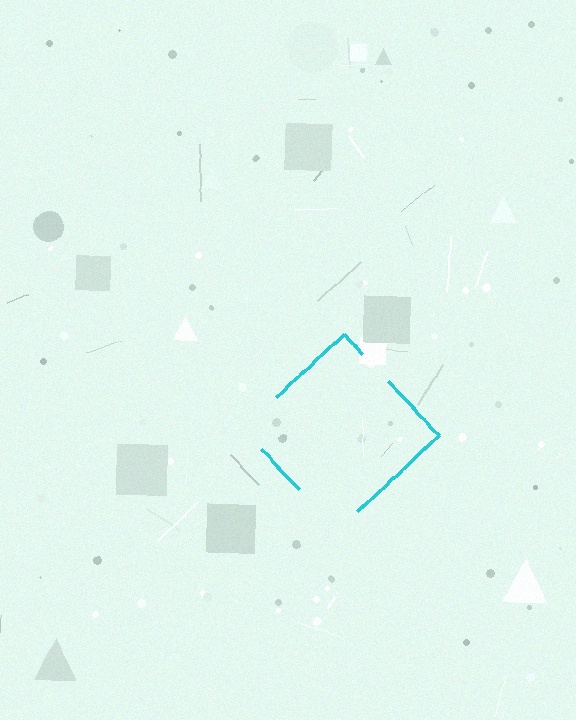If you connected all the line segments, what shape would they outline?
They would outline a diamond.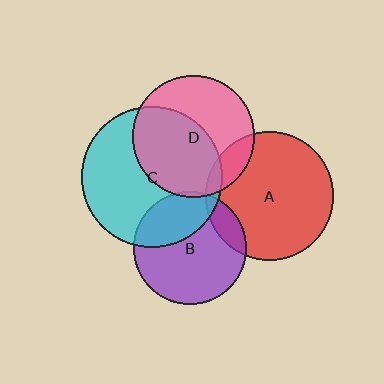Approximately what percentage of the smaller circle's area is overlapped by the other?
Approximately 15%.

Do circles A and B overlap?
Yes.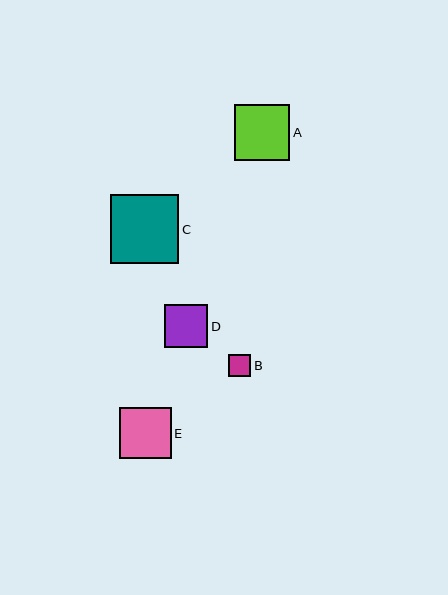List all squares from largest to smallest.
From largest to smallest: C, A, E, D, B.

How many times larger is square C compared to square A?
Square C is approximately 1.2 times the size of square A.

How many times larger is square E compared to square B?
Square E is approximately 2.4 times the size of square B.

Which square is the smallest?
Square B is the smallest with a size of approximately 22 pixels.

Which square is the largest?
Square C is the largest with a size of approximately 68 pixels.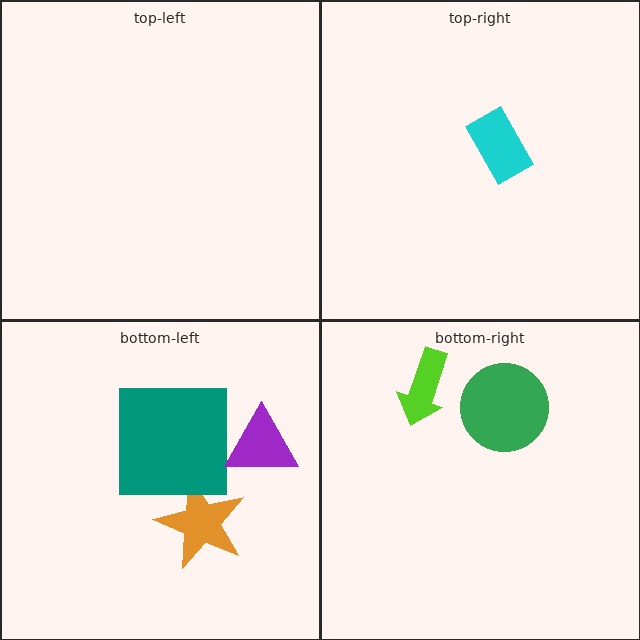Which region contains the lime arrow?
The bottom-right region.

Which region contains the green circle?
The bottom-right region.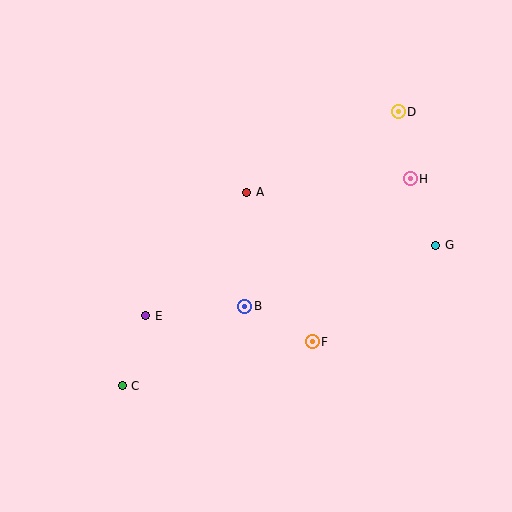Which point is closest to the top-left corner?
Point A is closest to the top-left corner.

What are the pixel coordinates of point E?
Point E is at (146, 316).